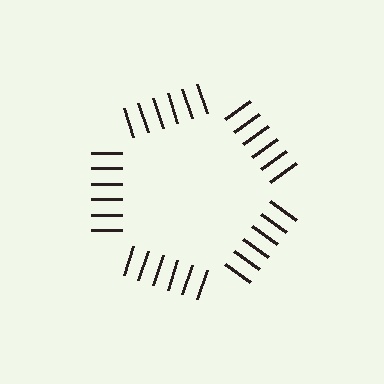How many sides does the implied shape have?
5 sides — the line-ends trace a pentagon.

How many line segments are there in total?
30 — 6 along each of the 5 edges.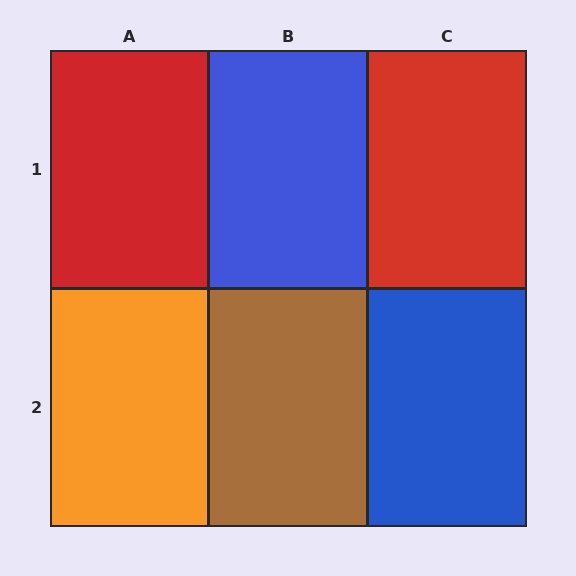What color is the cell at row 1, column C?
Red.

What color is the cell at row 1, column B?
Blue.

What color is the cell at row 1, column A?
Red.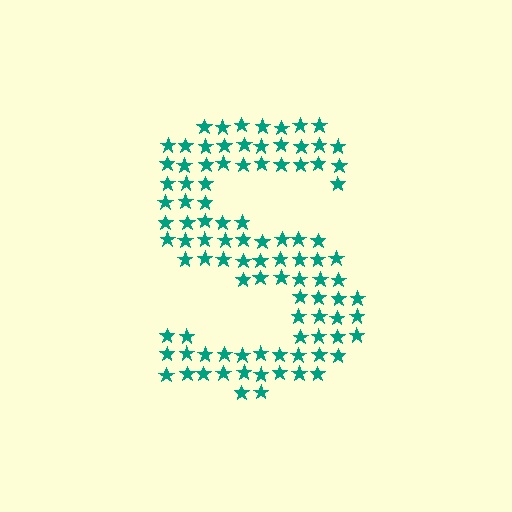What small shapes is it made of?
It is made of small stars.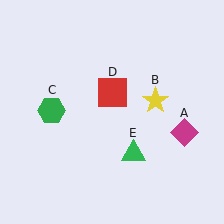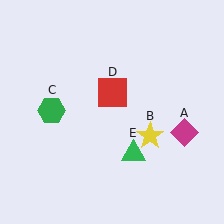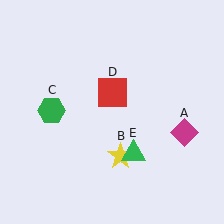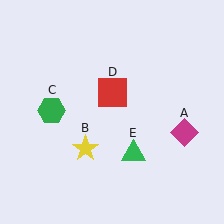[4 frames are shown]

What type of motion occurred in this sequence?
The yellow star (object B) rotated clockwise around the center of the scene.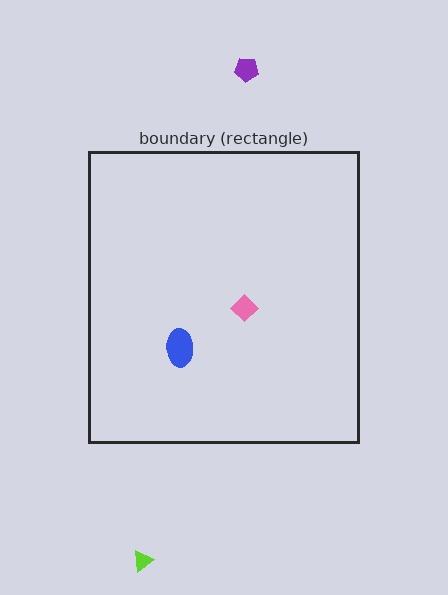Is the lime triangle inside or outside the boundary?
Outside.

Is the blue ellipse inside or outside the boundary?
Inside.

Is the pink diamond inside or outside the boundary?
Inside.